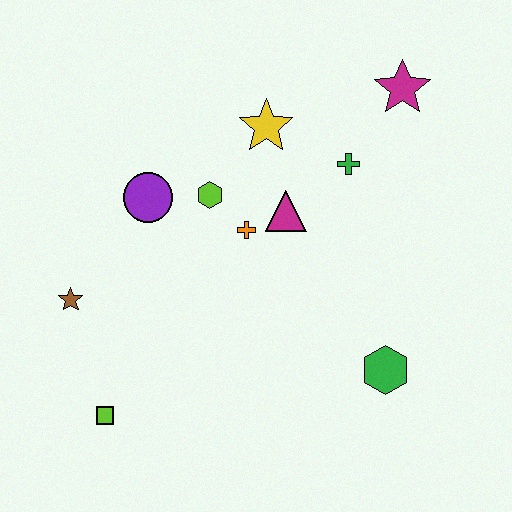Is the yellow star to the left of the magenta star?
Yes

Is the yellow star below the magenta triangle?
No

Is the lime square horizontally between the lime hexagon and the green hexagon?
No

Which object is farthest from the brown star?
The magenta star is farthest from the brown star.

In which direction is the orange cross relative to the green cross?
The orange cross is to the left of the green cross.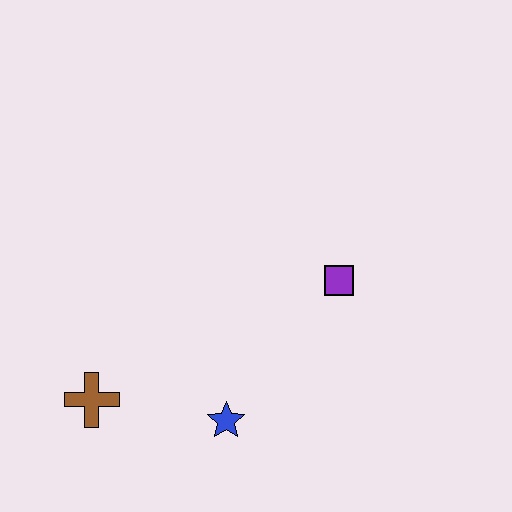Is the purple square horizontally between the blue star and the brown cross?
No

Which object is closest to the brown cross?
The blue star is closest to the brown cross.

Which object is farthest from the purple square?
The brown cross is farthest from the purple square.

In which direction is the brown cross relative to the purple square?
The brown cross is to the left of the purple square.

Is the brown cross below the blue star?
No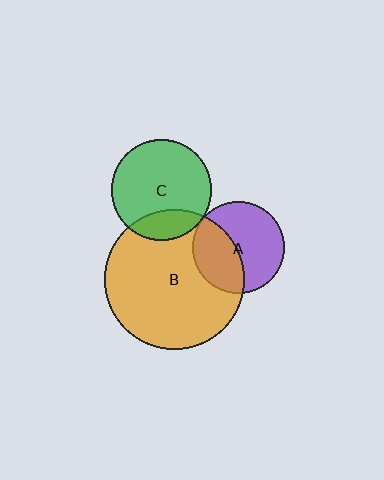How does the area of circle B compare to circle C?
Approximately 1.9 times.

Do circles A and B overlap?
Yes.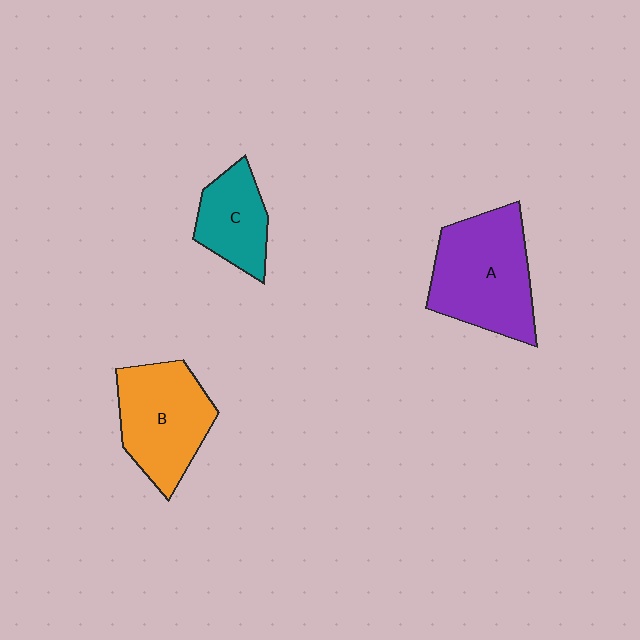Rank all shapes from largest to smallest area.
From largest to smallest: A (purple), B (orange), C (teal).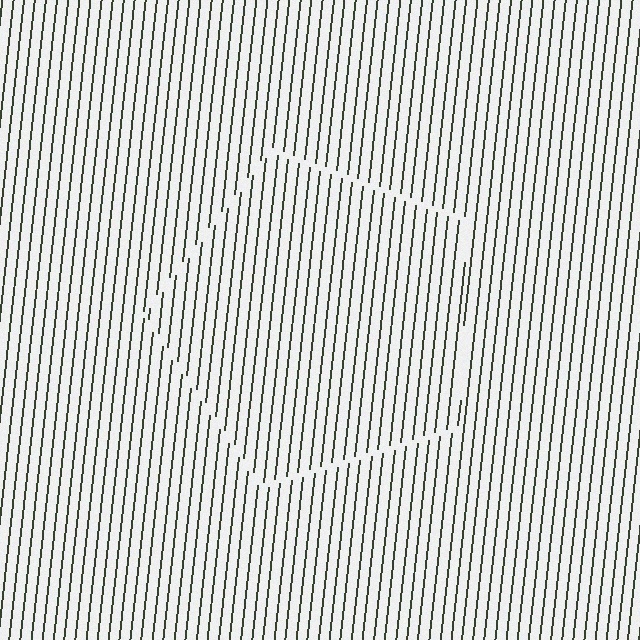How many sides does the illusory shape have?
5 sides — the line-ends trace a pentagon.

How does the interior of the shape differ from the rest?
The interior of the shape contains the same grating, shifted by half a period — the contour is defined by the phase discontinuity where line-ends from the inner and outer gratings abut.